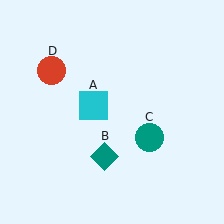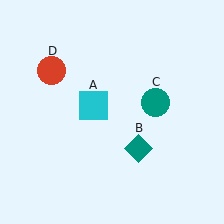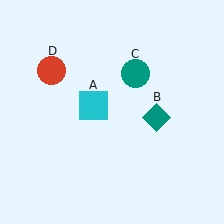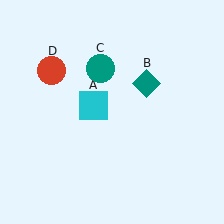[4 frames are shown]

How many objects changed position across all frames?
2 objects changed position: teal diamond (object B), teal circle (object C).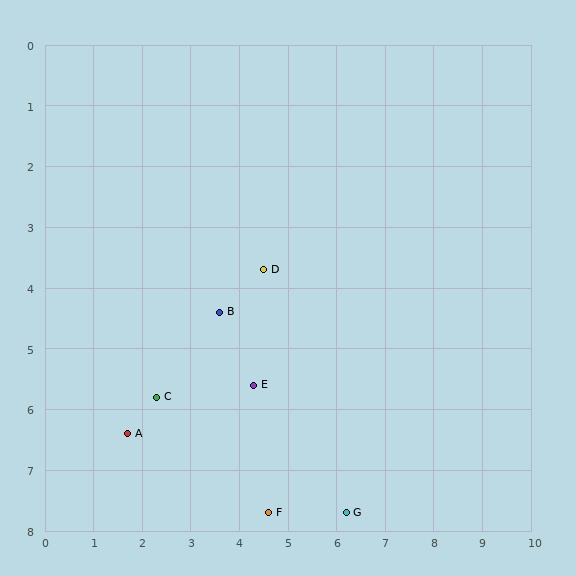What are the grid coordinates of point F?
Point F is at approximately (4.6, 7.7).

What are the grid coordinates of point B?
Point B is at approximately (3.6, 4.4).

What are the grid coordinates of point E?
Point E is at approximately (4.3, 5.6).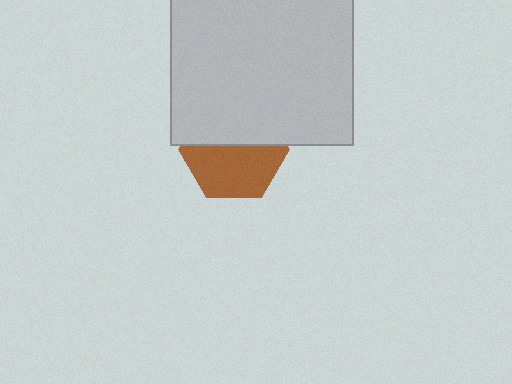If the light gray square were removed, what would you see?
You would see the complete brown hexagon.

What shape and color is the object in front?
The object in front is a light gray square.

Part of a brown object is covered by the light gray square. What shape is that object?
It is a hexagon.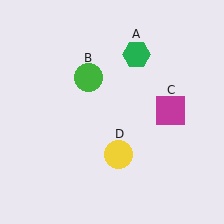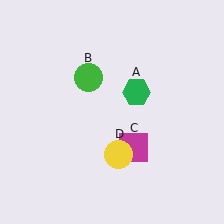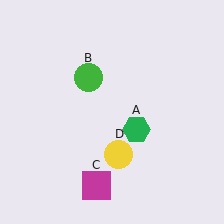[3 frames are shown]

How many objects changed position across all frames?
2 objects changed position: green hexagon (object A), magenta square (object C).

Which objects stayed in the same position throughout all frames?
Green circle (object B) and yellow circle (object D) remained stationary.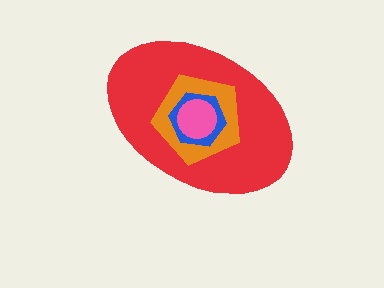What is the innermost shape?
The pink circle.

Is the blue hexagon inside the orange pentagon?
Yes.